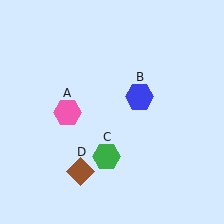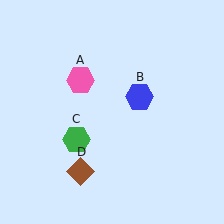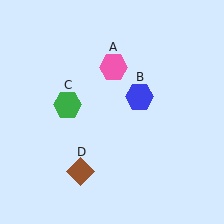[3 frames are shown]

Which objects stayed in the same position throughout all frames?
Blue hexagon (object B) and brown diamond (object D) remained stationary.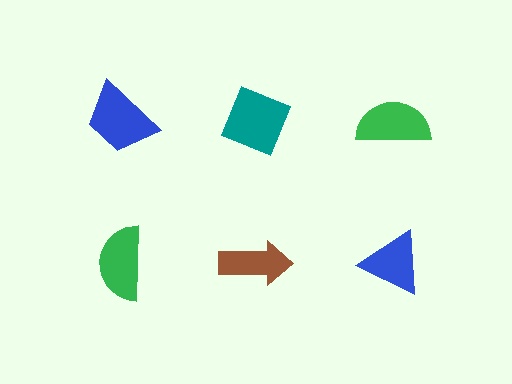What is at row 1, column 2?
A teal diamond.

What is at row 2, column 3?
A blue triangle.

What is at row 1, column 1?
A blue trapezoid.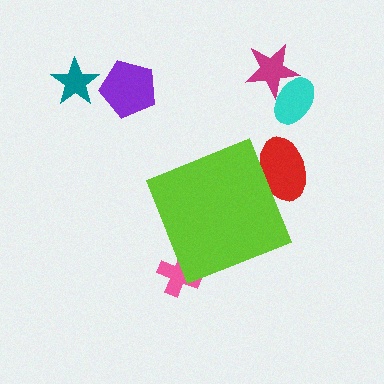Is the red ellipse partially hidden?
Yes, the red ellipse is partially hidden behind the lime diamond.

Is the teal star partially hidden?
No, the teal star is fully visible.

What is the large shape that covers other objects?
A lime diamond.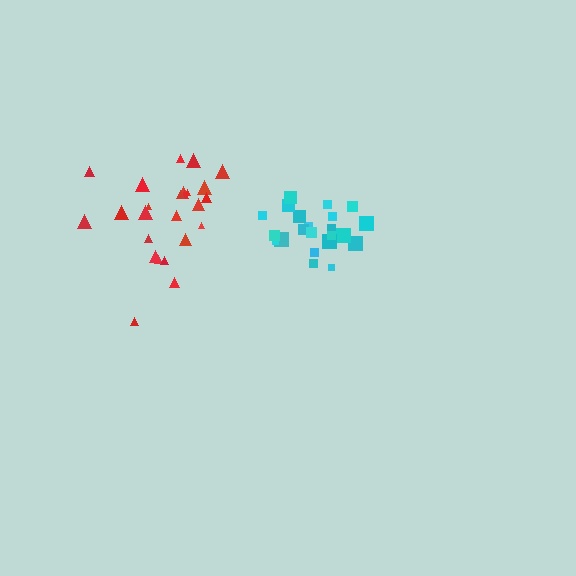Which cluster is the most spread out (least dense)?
Red.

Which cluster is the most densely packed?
Cyan.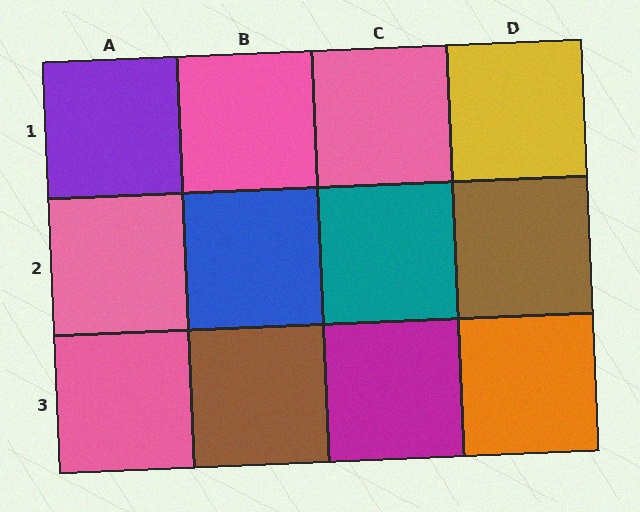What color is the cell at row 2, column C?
Teal.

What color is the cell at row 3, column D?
Orange.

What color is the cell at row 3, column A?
Pink.